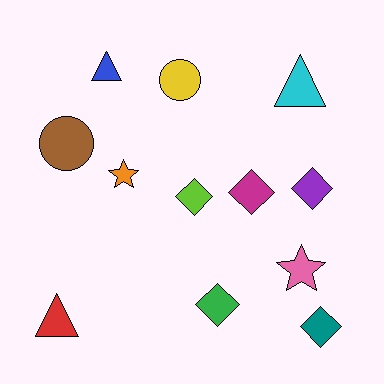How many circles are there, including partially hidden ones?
There are 2 circles.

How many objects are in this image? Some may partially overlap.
There are 12 objects.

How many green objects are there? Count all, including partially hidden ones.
There is 1 green object.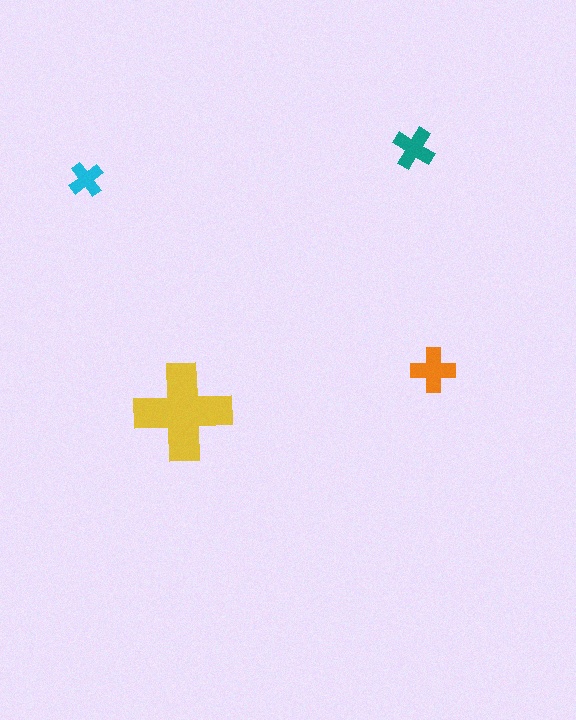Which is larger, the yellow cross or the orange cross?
The yellow one.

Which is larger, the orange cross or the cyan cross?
The orange one.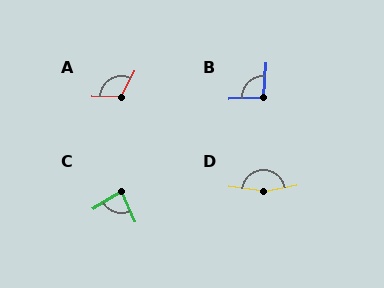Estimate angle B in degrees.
Approximately 97 degrees.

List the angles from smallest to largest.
C (82°), B (97°), A (116°), D (162°).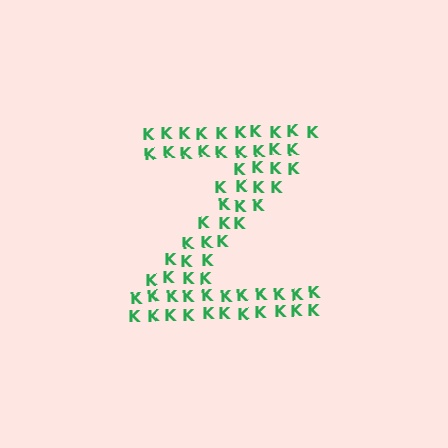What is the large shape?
The large shape is the letter Z.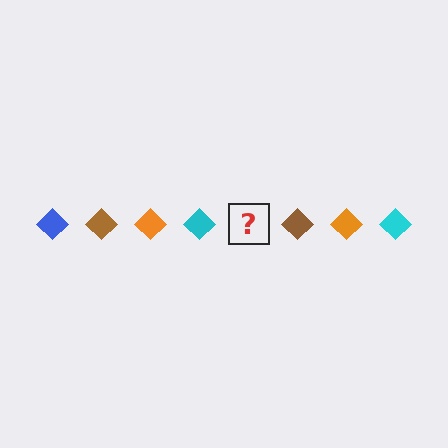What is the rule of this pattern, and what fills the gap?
The rule is that the pattern cycles through blue, brown, orange, cyan diamonds. The gap should be filled with a blue diamond.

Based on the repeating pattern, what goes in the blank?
The blank should be a blue diamond.